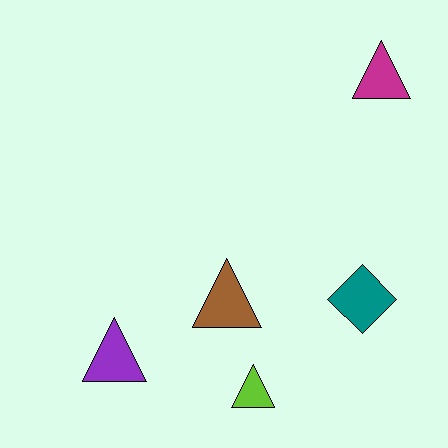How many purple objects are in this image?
There is 1 purple object.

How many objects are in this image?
There are 5 objects.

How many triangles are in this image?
There are 4 triangles.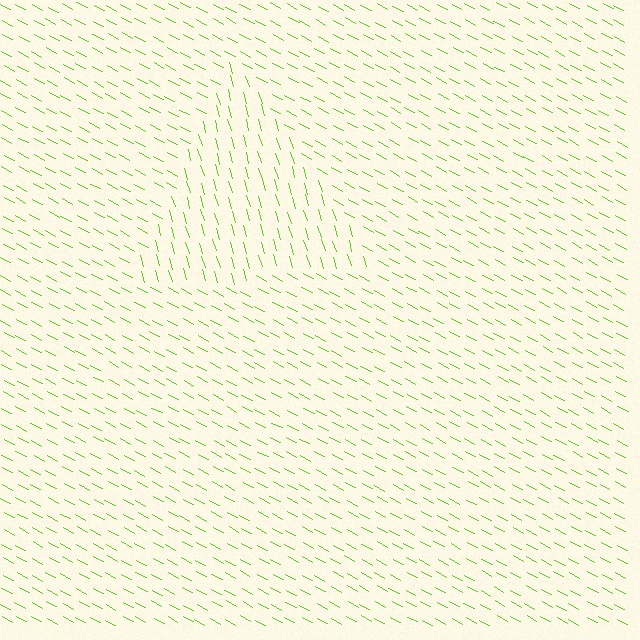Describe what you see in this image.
The image is filled with small lime line segments. A triangle region in the image has lines oriented differently from the surrounding lines, creating a visible texture boundary.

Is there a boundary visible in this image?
Yes, there is a texture boundary formed by a change in line orientation.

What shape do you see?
I see a triangle.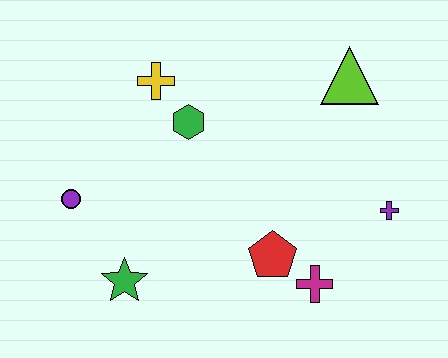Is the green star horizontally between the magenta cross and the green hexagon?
No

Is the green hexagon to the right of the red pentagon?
No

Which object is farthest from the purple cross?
The purple circle is farthest from the purple cross.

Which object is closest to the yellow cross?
The green hexagon is closest to the yellow cross.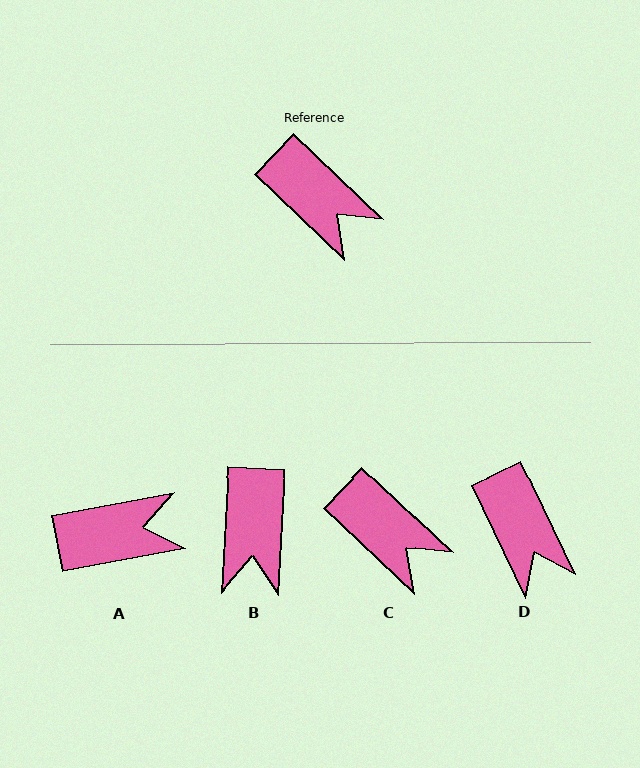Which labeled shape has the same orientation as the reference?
C.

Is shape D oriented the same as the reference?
No, it is off by about 21 degrees.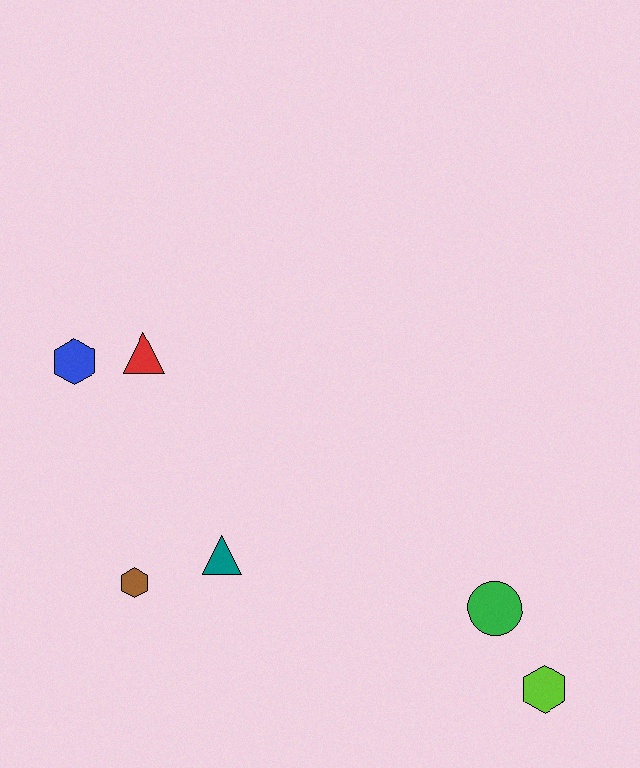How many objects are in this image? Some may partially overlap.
There are 6 objects.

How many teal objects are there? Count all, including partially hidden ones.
There is 1 teal object.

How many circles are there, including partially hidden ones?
There is 1 circle.